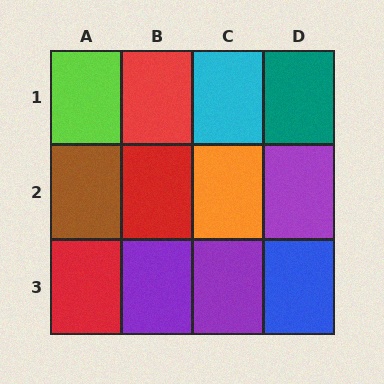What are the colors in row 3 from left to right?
Red, purple, purple, blue.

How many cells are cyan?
1 cell is cyan.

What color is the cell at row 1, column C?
Cyan.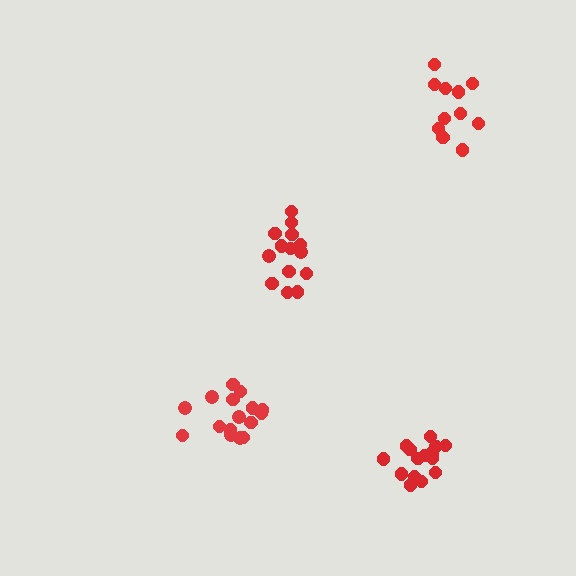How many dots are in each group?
Group 1: 17 dots, Group 2: 14 dots, Group 3: 11 dots, Group 4: 15 dots (57 total).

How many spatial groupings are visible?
There are 4 spatial groupings.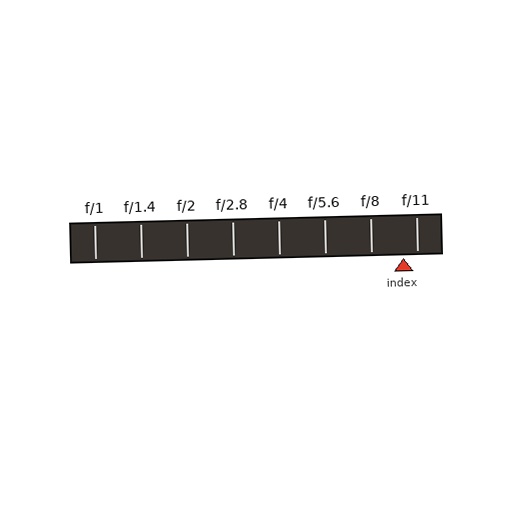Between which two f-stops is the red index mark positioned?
The index mark is between f/8 and f/11.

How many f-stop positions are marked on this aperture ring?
There are 8 f-stop positions marked.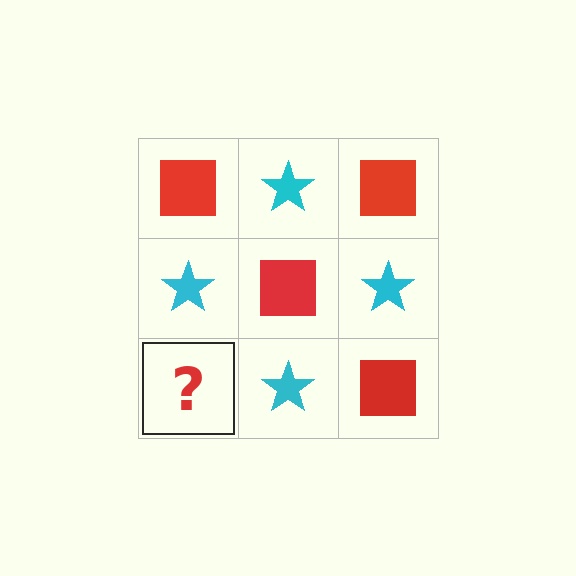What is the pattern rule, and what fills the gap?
The rule is that it alternates red square and cyan star in a checkerboard pattern. The gap should be filled with a red square.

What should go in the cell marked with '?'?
The missing cell should contain a red square.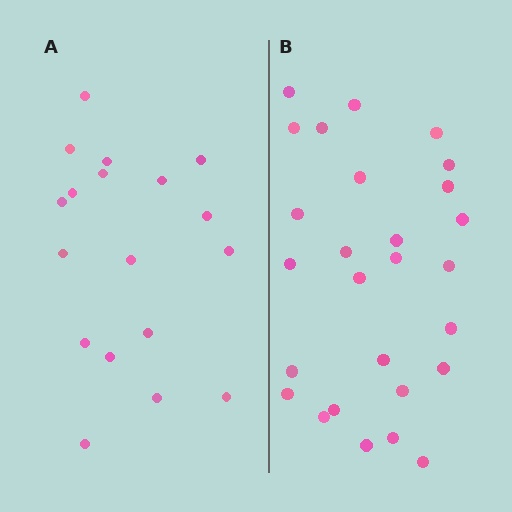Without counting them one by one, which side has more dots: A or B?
Region B (the right region) has more dots.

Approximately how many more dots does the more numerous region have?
Region B has roughly 8 or so more dots than region A.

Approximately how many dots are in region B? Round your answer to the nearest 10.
About 30 dots. (The exact count is 27, which rounds to 30.)